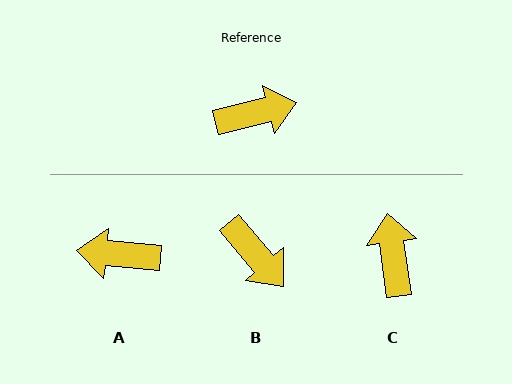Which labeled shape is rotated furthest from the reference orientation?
A, about 161 degrees away.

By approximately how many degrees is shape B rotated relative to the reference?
Approximately 63 degrees clockwise.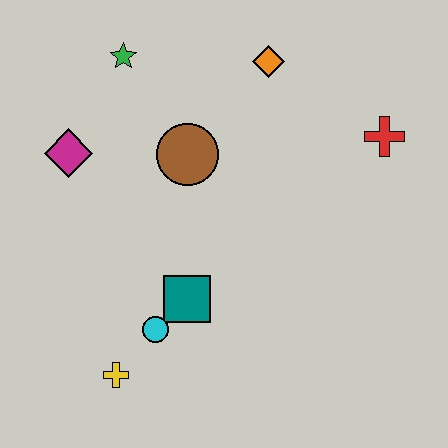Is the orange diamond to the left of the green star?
No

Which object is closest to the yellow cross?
The cyan circle is closest to the yellow cross.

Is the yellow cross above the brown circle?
No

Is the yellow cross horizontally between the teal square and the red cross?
No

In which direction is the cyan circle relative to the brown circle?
The cyan circle is below the brown circle.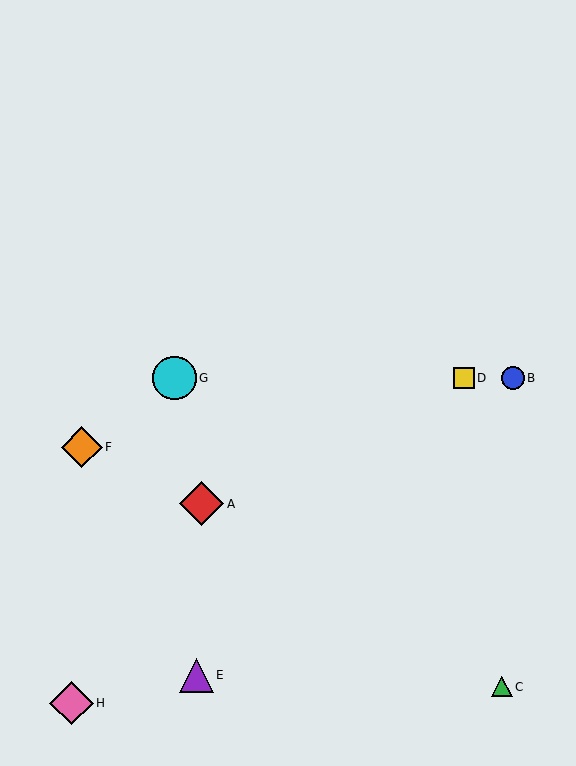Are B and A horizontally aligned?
No, B is at y≈378 and A is at y≈504.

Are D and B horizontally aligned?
Yes, both are at y≈378.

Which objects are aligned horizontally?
Objects B, D, G are aligned horizontally.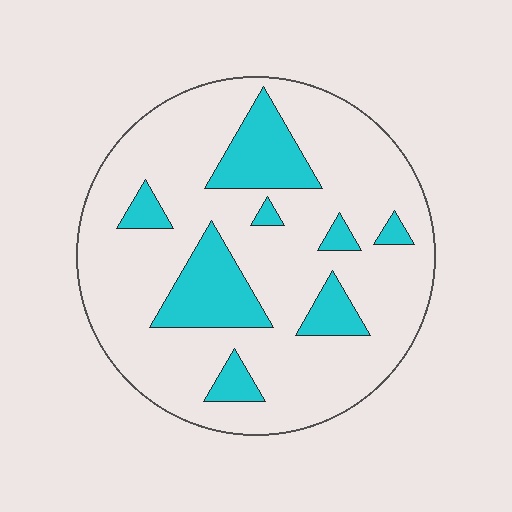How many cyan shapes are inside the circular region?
8.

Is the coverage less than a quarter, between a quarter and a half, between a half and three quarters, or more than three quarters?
Less than a quarter.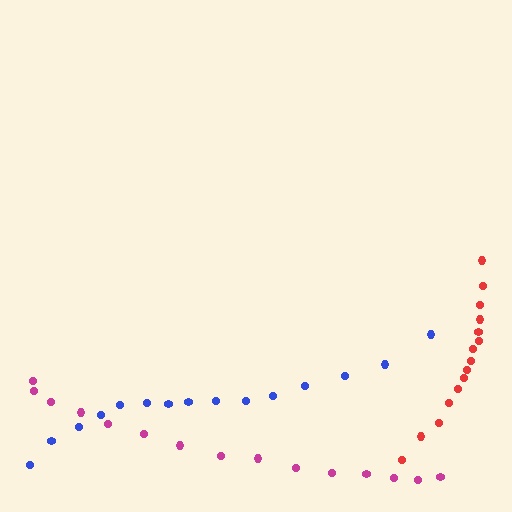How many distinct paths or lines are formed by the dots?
There are 3 distinct paths.